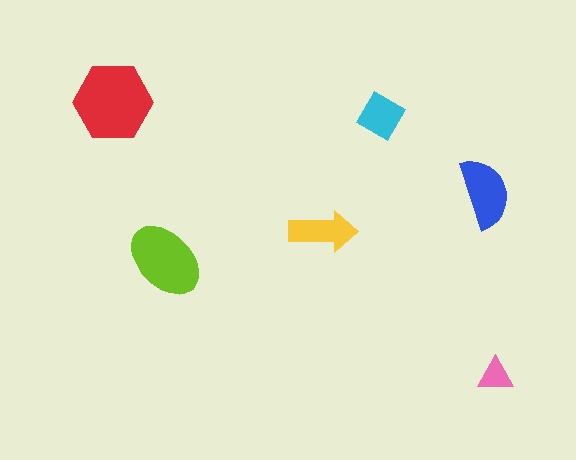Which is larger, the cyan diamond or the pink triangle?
The cyan diamond.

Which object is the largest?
The red hexagon.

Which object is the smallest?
The pink triangle.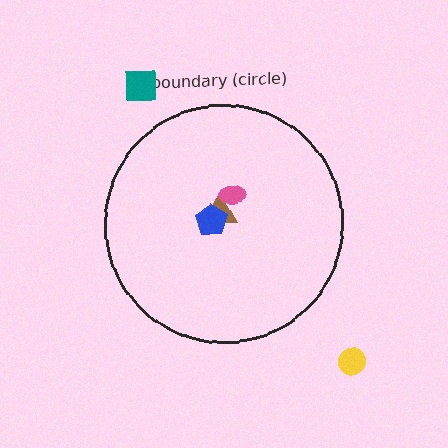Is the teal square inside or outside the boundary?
Outside.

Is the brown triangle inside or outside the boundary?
Inside.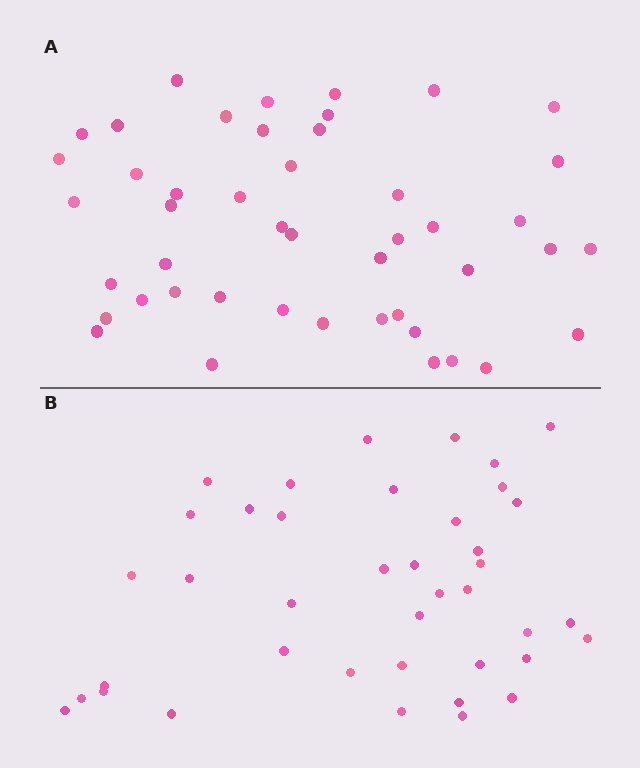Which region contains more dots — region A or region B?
Region A (the top region) has more dots.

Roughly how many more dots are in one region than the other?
Region A has about 6 more dots than region B.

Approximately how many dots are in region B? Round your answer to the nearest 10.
About 40 dots.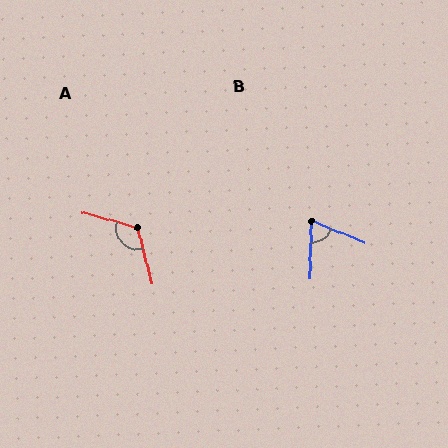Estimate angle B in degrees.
Approximately 69 degrees.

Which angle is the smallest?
B, at approximately 69 degrees.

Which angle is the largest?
A, at approximately 120 degrees.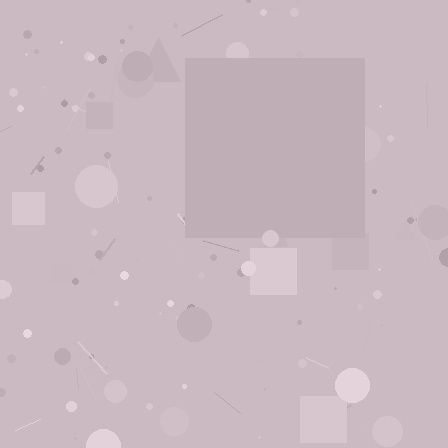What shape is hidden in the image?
A square is hidden in the image.